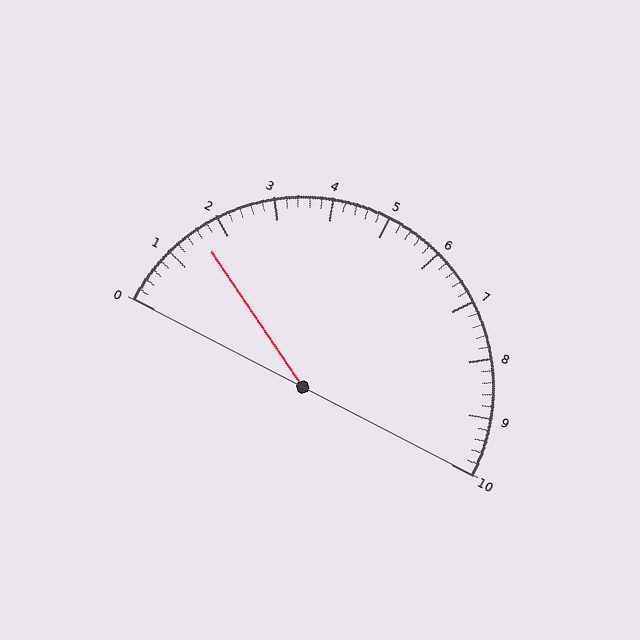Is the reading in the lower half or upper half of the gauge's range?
The reading is in the lower half of the range (0 to 10).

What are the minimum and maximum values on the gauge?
The gauge ranges from 0 to 10.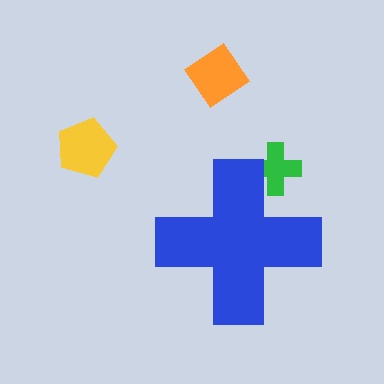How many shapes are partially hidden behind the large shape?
1 shape is partially hidden.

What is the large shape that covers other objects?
A blue cross.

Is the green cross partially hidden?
Yes, the green cross is partially hidden behind the blue cross.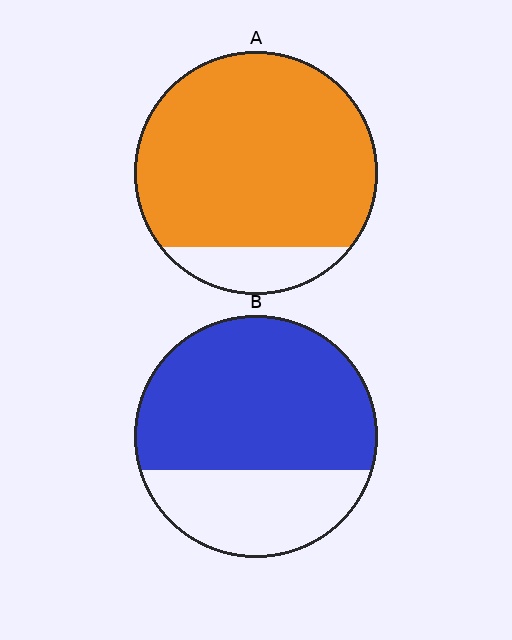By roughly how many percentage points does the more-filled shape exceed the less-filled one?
By roughly 20 percentage points (A over B).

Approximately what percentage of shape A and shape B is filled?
A is approximately 85% and B is approximately 65%.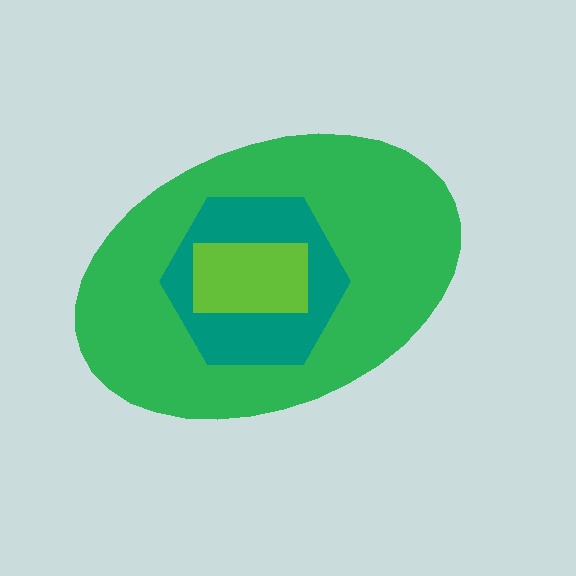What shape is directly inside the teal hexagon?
The lime rectangle.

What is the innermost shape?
The lime rectangle.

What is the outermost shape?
The green ellipse.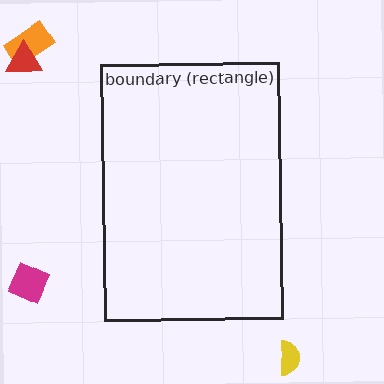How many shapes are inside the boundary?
0 inside, 4 outside.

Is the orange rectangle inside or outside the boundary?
Outside.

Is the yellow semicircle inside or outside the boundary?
Outside.